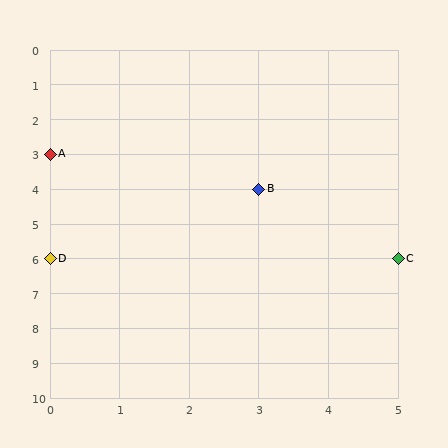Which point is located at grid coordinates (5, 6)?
Point C is at (5, 6).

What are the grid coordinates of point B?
Point B is at grid coordinates (3, 4).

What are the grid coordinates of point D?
Point D is at grid coordinates (0, 6).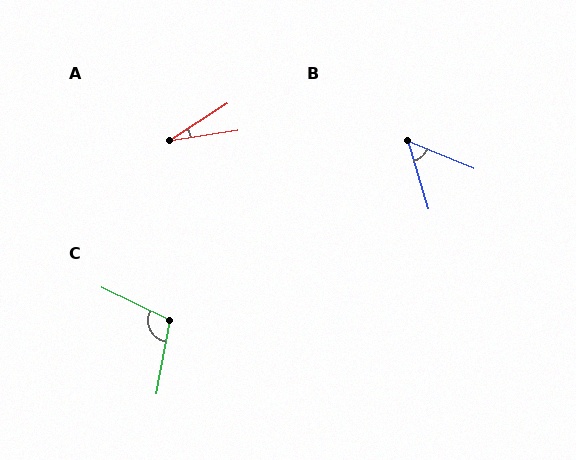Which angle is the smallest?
A, at approximately 25 degrees.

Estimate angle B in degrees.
Approximately 51 degrees.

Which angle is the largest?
C, at approximately 105 degrees.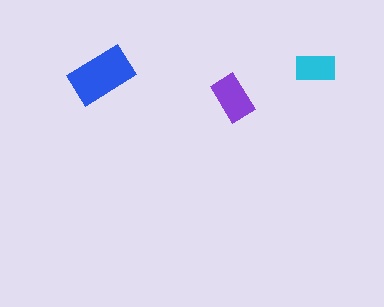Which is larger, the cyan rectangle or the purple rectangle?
The purple one.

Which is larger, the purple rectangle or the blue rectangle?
The blue one.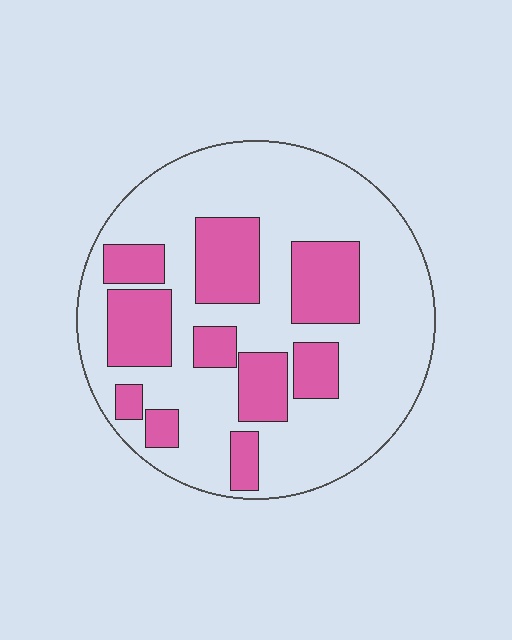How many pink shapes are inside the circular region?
10.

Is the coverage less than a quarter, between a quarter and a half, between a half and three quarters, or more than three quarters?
Between a quarter and a half.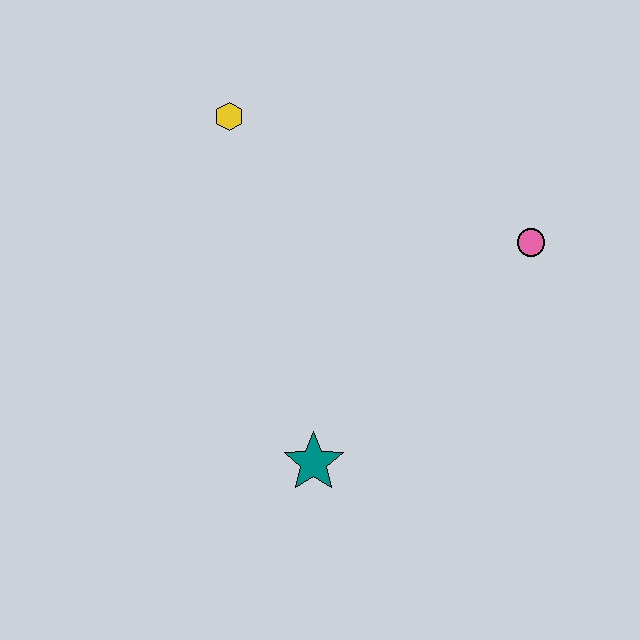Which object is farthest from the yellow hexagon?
The teal star is farthest from the yellow hexagon.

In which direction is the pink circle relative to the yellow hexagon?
The pink circle is to the right of the yellow hexagon.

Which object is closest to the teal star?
The pink circle is closest to the teal star.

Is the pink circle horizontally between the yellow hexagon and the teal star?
No